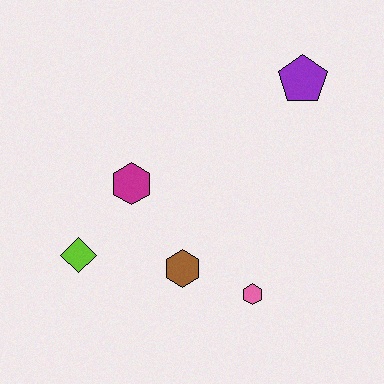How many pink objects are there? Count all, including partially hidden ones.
There is 1 pink object.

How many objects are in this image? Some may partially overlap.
There are 5 objects.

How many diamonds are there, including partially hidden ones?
There is 1 diamond.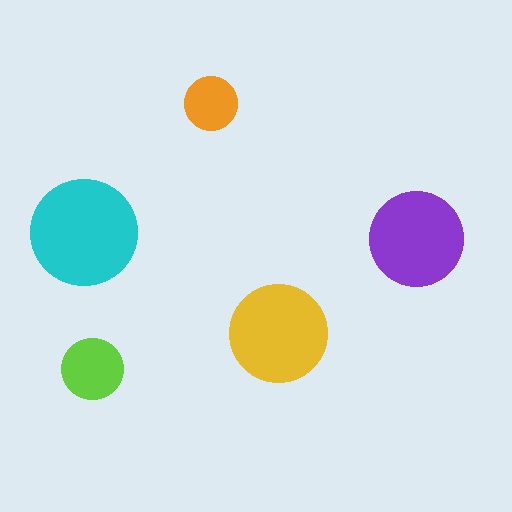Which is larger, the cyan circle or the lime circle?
The cyan one.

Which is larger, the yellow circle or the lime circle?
The yellow one.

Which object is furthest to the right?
The purple circle is rightmost.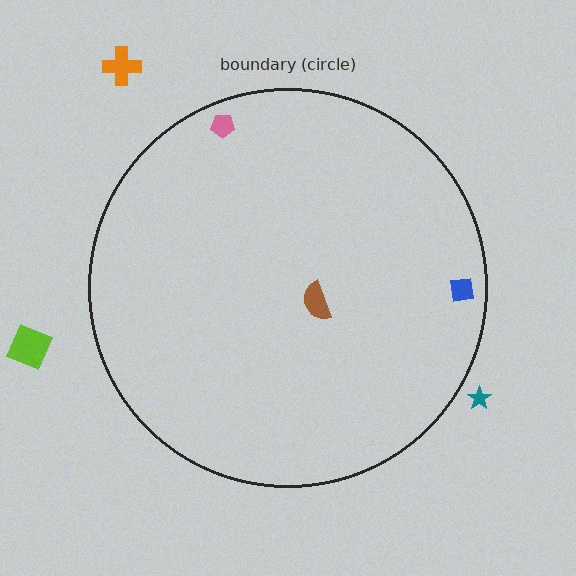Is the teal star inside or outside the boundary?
Outside.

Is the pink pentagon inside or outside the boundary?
Inside.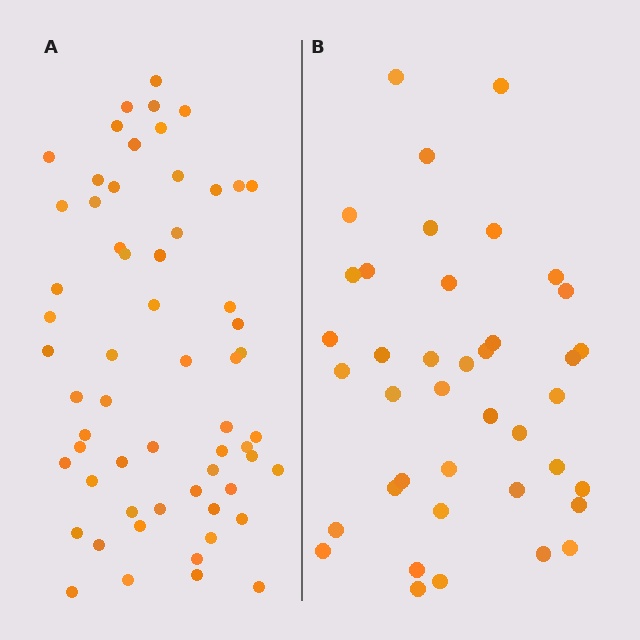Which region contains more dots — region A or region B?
Region A (the left region) has more dots.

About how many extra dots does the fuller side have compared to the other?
Region A has approximately 20 more dots than region B.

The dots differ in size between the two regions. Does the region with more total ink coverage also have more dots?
No. Region B has more total ink coverage because its dots are larger, but region A actually contains more individual dots. Total area can be misleading — the number of items is what matters here.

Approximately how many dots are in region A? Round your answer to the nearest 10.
About 60 dots.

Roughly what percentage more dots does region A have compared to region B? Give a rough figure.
About 50% more.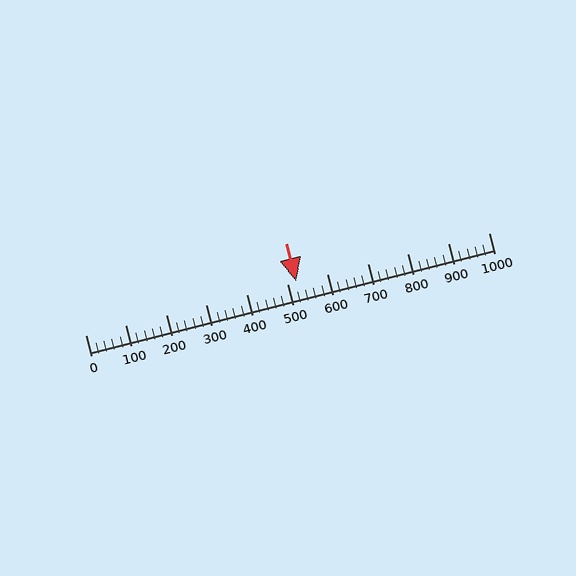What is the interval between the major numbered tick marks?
The major tick marks are spaced 100 units apart.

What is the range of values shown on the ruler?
The ruler shows values from 0 to 1000.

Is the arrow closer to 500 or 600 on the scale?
The arrow is closer to 500.